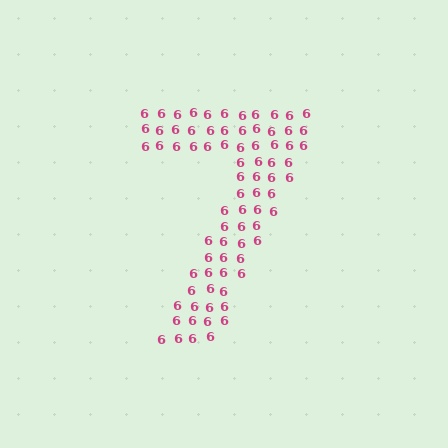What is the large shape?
The large shape is the digit 7.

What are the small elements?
The small elements are digit 6's.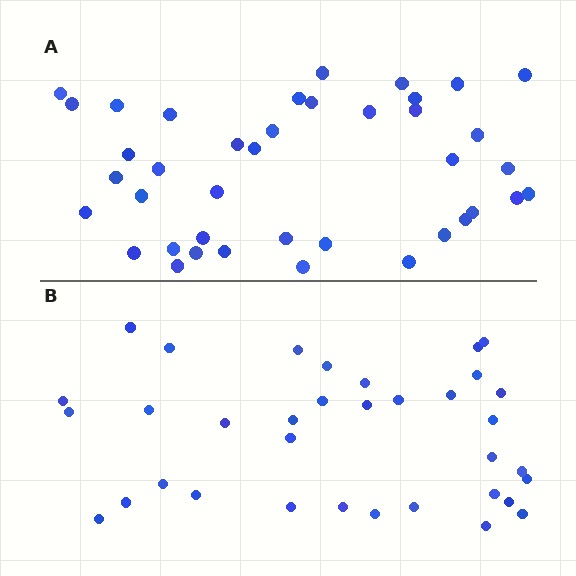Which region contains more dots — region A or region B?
Region A (the top region) has more dots.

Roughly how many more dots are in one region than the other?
Region A has about 5 more dots than region B.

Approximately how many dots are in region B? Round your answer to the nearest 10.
About 40 dots. (The exact count is 35, which rounds to 40.)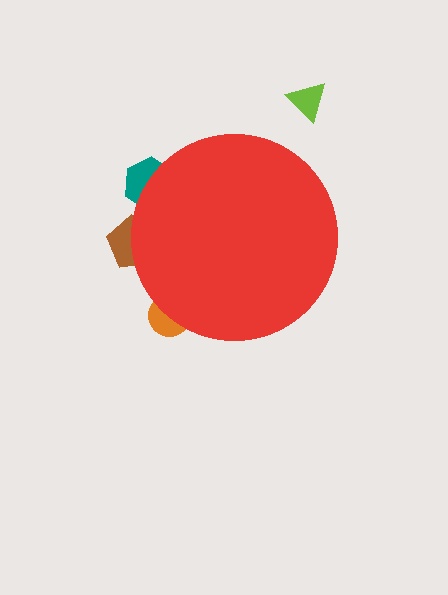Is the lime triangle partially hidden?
No, the lime triangle is fully visible.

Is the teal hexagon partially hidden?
Yes, the teal hexagon is partially hidden behind the red circle.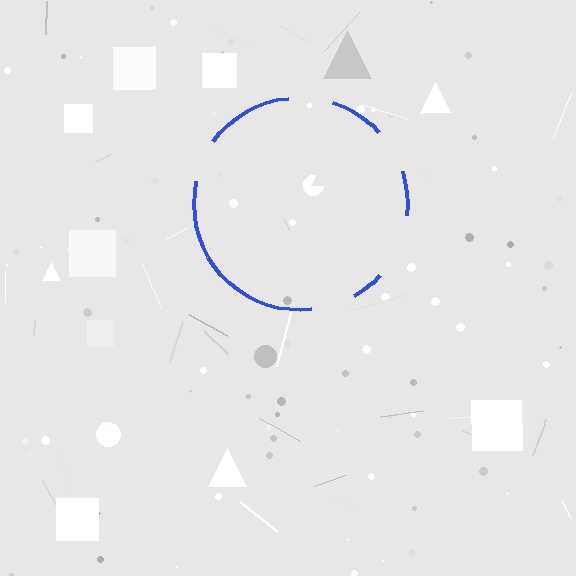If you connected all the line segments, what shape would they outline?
They would outline a circle.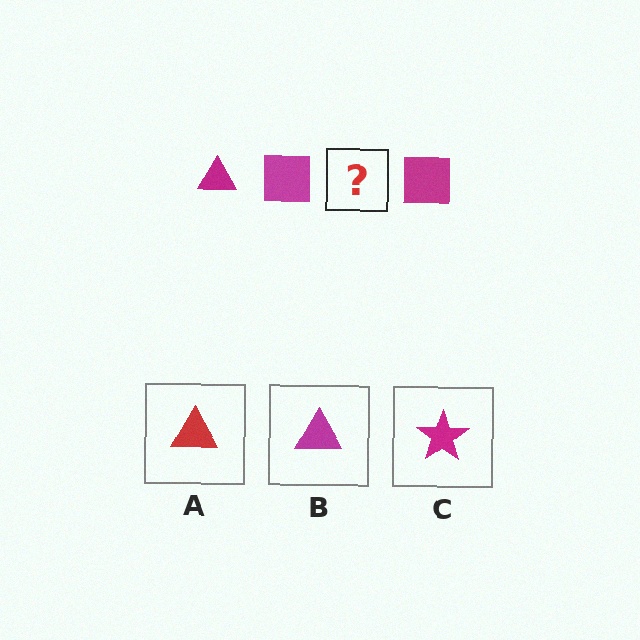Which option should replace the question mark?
Option B.